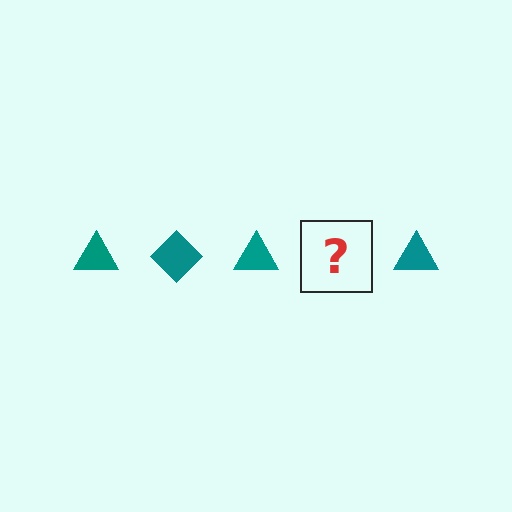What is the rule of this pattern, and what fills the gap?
The rule is that the pattern cycles through triangle, diamond shapes in teal. The gap should be filled with a teal diamond.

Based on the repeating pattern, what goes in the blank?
The blank should be a teal diamond.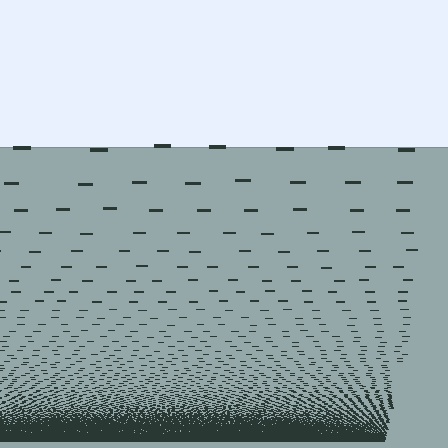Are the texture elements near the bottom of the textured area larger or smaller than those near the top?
Smaller. The gradient is inverted — elements near the bottom are smaller and denser.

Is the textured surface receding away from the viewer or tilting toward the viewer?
The surface appears to tilt toward the viewer. Texture elements get larger and sparser toward the top.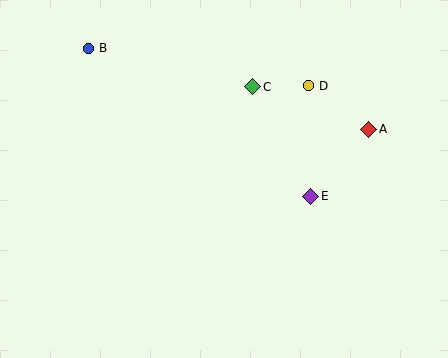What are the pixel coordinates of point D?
Point D is at (309, 86).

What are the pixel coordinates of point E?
Point E is at (311, 196).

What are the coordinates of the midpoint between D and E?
The midpoint between D and E is at (310, 141).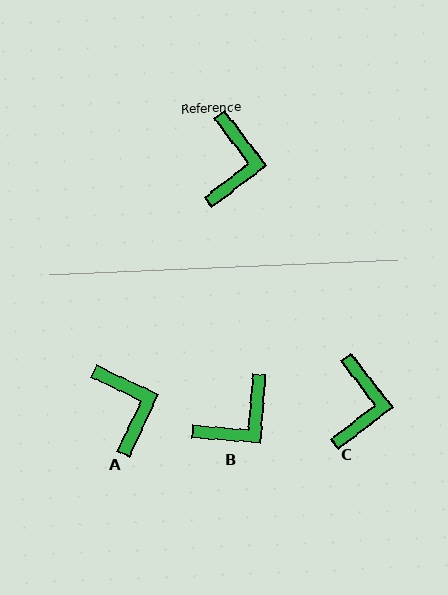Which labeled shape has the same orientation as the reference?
C.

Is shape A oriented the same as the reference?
No, it is off by about 27 degrees.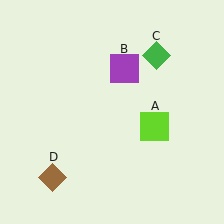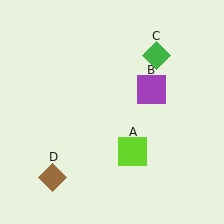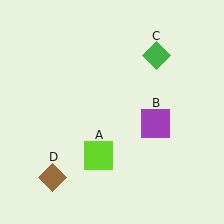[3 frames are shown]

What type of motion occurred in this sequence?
The lime square (object A), purple square (object B) rotated clockwise around the center of the scene.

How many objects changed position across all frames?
2 objects changed position: lime square (object A), purple square (object B).